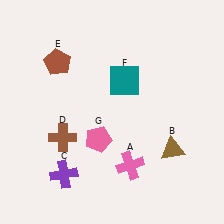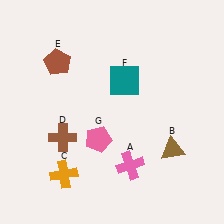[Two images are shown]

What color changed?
The cross (C) changed from purple in Image 1 to orange in Image 2.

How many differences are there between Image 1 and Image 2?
There is 1 difference between the two images.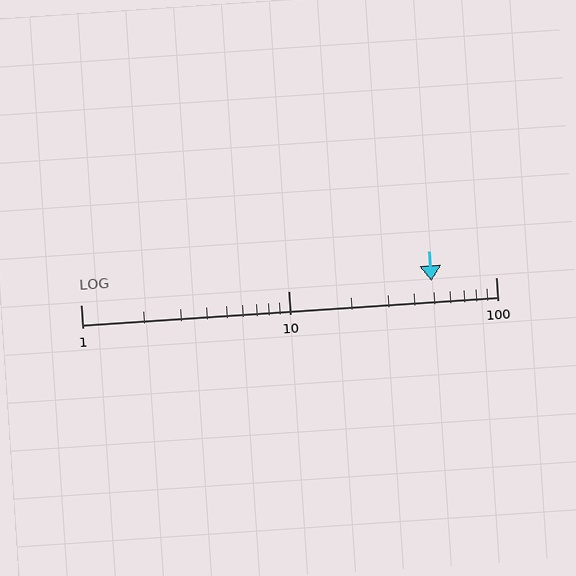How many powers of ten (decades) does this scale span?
The scale spans 2 decades, from 1 to 100.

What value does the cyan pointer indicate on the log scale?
The pointer indicates approximately 49.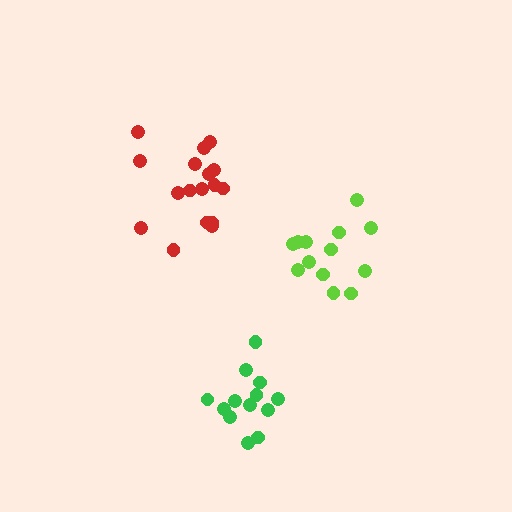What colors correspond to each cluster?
The clusters are colored: lime, red, green.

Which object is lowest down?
The green cluster is bottommost.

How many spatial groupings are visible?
There are 3 spatial groupings.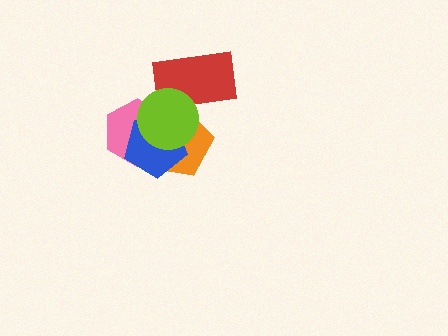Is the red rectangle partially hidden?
Yes, it is partially covered by another shape.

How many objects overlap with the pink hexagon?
3 objects overlap with the pink hexagon.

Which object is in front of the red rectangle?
The lime circle is in front of the red rectangle.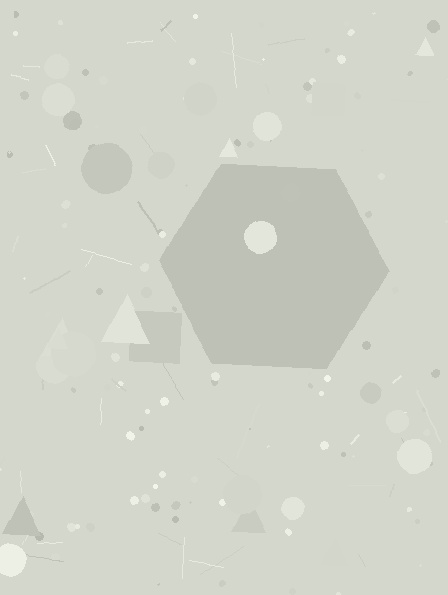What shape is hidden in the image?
A hexagon is hidden in the image.